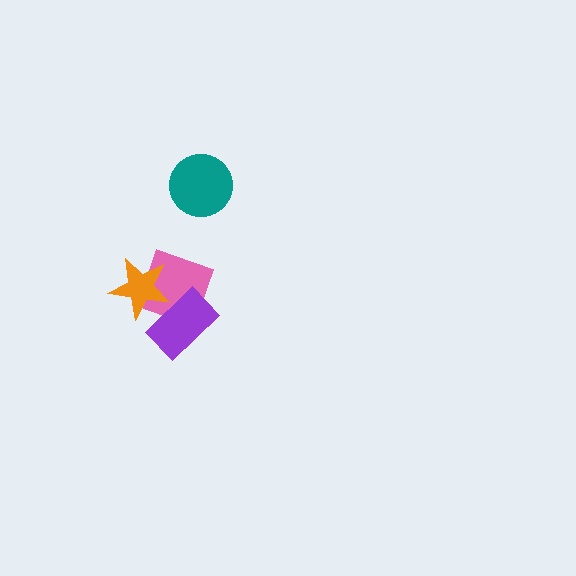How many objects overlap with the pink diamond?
2 objects overlap with the pink diamond.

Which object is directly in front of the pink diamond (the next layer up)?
The purple rectangle is directly in front of the pink diamond.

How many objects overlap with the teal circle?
0 objects overlap with the teal circle.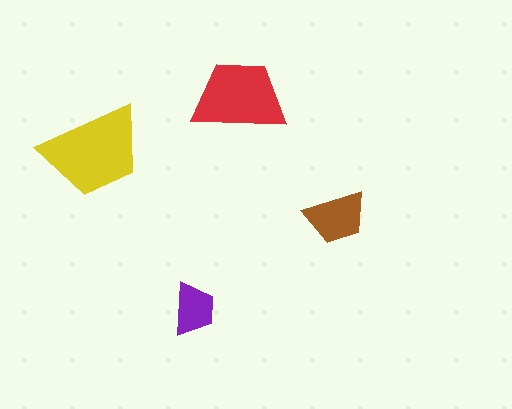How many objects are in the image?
There are 4 objects in the image.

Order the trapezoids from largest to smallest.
the yellow one, the red one, the brown one, the purple one.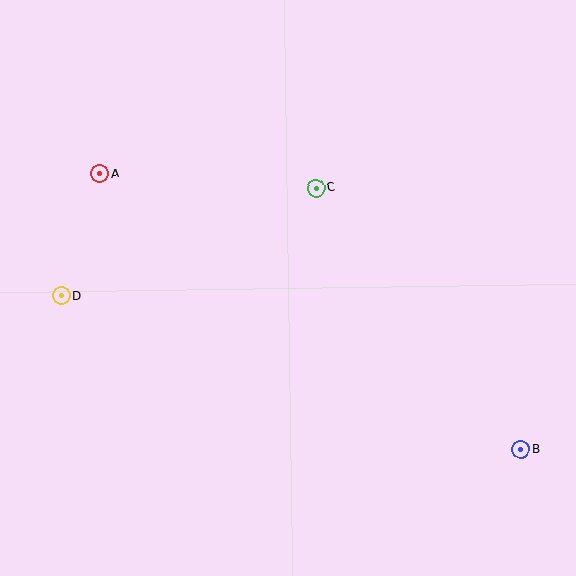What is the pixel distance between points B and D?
The distance between B and D is 485 pixels.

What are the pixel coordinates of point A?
Point A is at (100, 173).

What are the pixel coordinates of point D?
Point D is at (61, 296).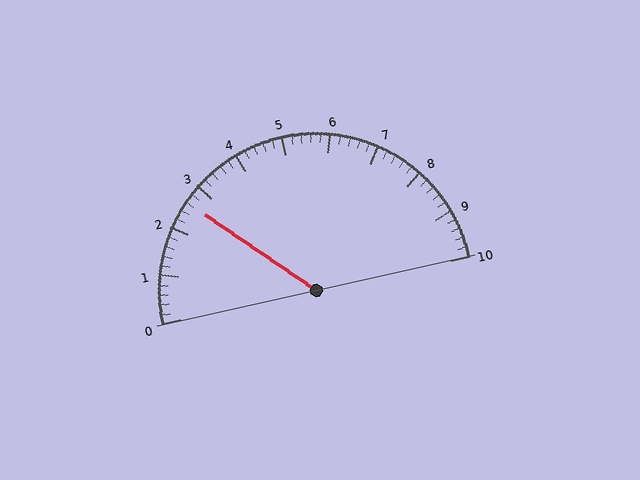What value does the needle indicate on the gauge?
The needle indicates approximately 2.6.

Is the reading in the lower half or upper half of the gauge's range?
The reading is in the lower half of the range (0 to 10).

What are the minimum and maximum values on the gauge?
The gauge ranges from 0 to 10.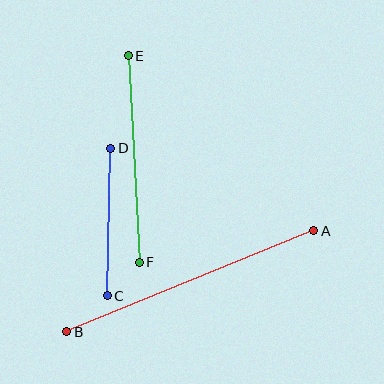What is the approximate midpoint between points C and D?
The midpoint is at approximately (109, 222) pixels.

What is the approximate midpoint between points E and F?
The midpoint is at approximately (134, 159) pixels.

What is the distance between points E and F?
The distance is approximately 207 pixels.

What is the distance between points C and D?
The distance is approximately 147 pixels.